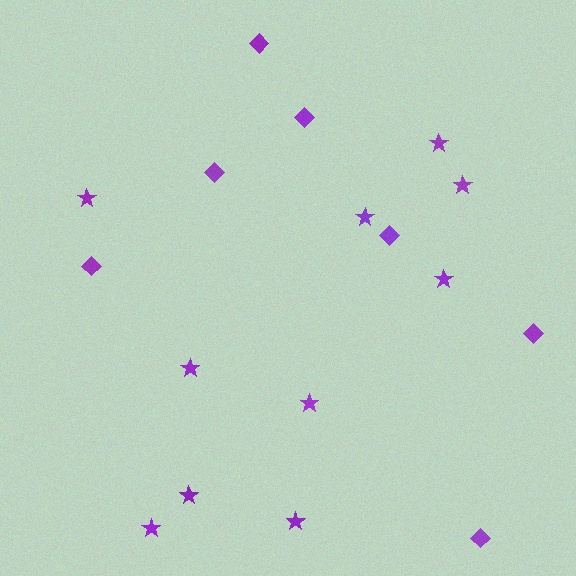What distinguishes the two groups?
There are 2 groups: one group of stars (10) and one group of diamonds (7).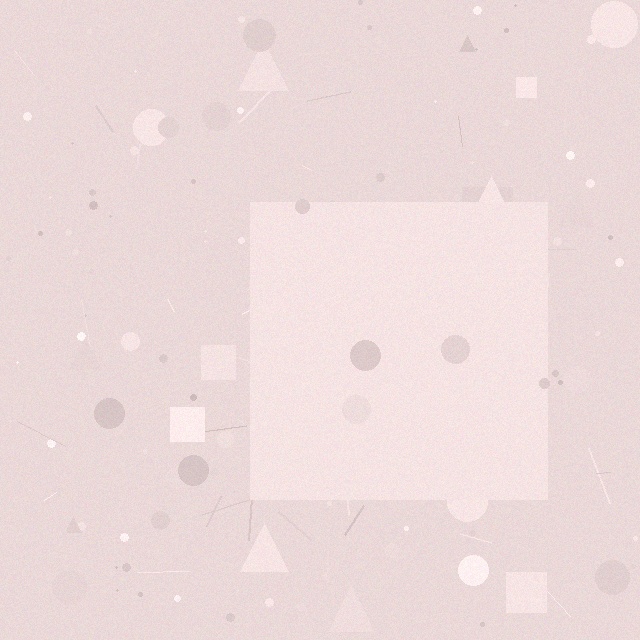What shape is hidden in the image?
A square is hidden in the image.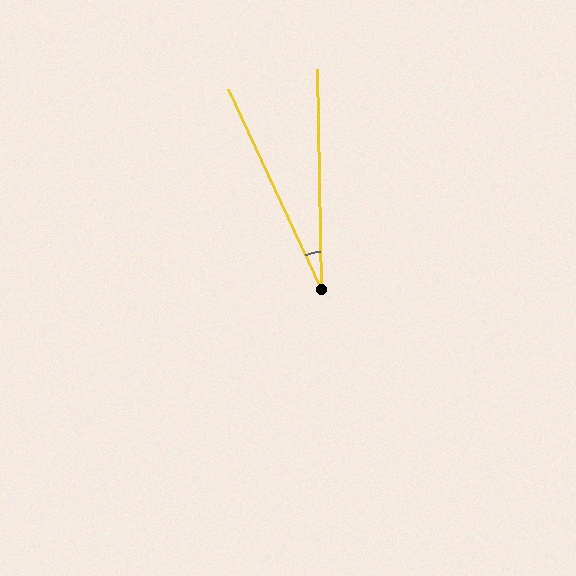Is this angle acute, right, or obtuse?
It is acute.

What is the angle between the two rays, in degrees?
Approximately 24 degrees.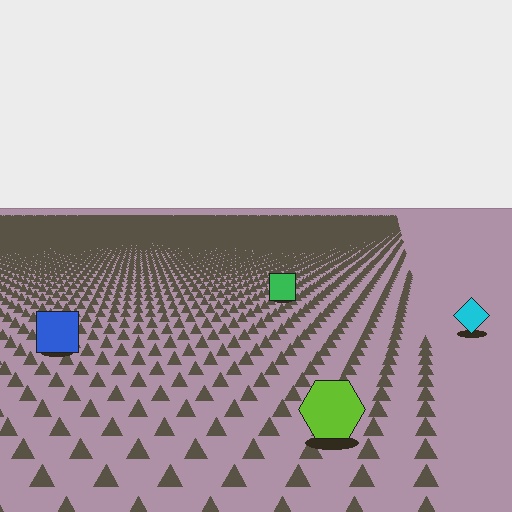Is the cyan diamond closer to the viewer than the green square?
Yes. The cyan diamond is closer — you can tell from the texture gradient: the ground texture is coarser near it.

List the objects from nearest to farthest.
From nearest to farthest: the lime hexagon, the blue square, the cyan diamond, the green square.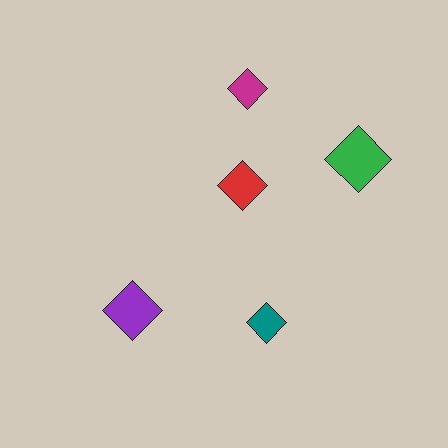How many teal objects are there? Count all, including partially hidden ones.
There is 1 teal object.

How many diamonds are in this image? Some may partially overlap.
There are 5 diamonds.